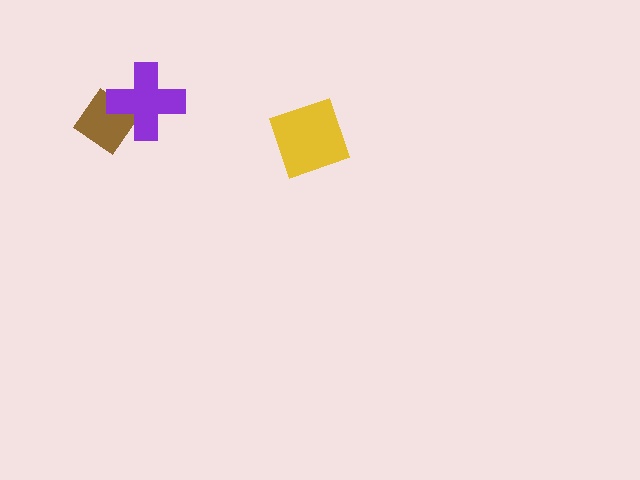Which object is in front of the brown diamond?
The purple cross is in front of the brown diamond.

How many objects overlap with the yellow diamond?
0 objects overlap with the yellow diamond.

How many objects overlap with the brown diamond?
1 object overlaps with the brown diamond.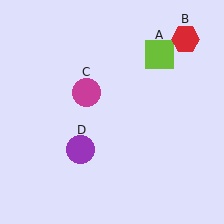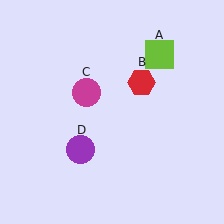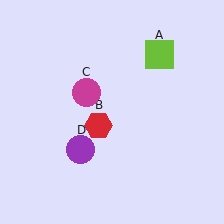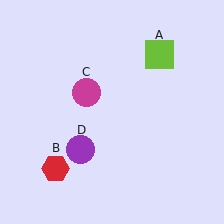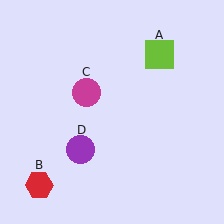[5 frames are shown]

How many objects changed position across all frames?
1 object changed position: red hexagon (object B).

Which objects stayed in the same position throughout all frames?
Lime square (object A) and magenta circle (object C) and purple circle (object D) remained stationary.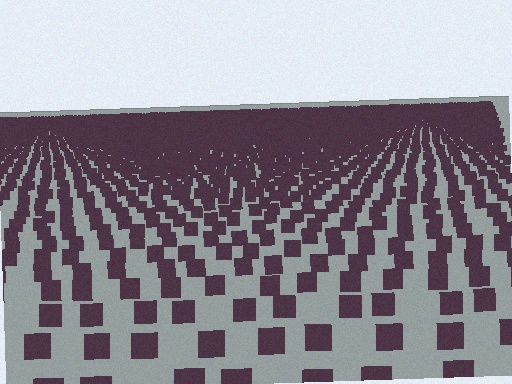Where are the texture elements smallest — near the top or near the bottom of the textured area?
Near the top.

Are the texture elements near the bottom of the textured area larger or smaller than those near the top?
Larger. Near the bottom, elements are closer to the viewer and appear at a bigger on-screen size.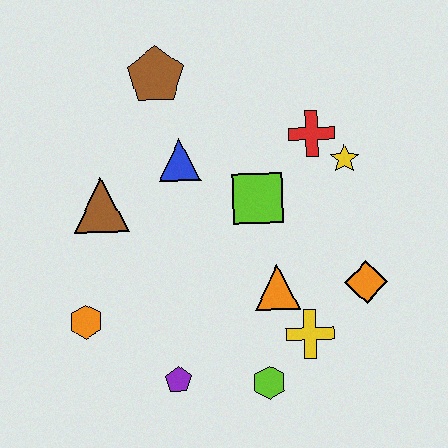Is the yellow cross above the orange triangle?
No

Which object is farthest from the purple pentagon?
The brown pentagon is farthest from the purple pentagon.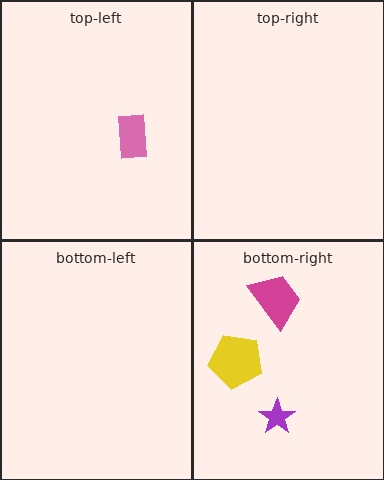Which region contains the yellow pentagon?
The bottom-right region.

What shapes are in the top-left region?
The pink rectangle.